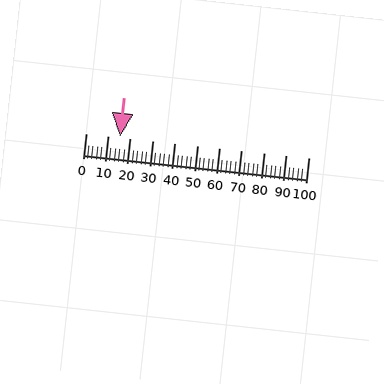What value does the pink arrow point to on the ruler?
The pink arrow points to approximately 15.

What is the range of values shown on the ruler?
The ruler shows values from 0 to 100.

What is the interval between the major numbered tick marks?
The major tick marks are spaced 10 units apart.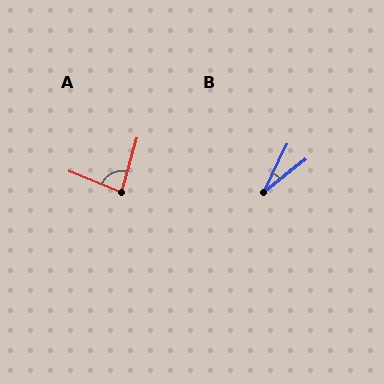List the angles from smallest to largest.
B (25°), A (84°).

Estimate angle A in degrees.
Approximately 84 degrees.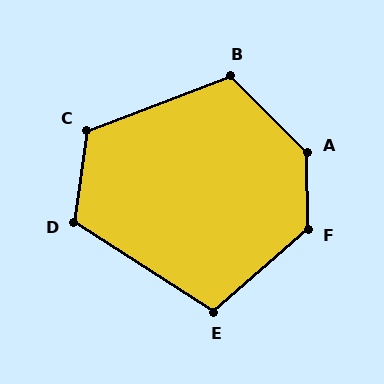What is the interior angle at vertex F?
Approximately 131 degrees (obtuse).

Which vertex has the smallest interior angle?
E, at approximately 106 degrees.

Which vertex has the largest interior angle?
A, at approximately 135 degrees.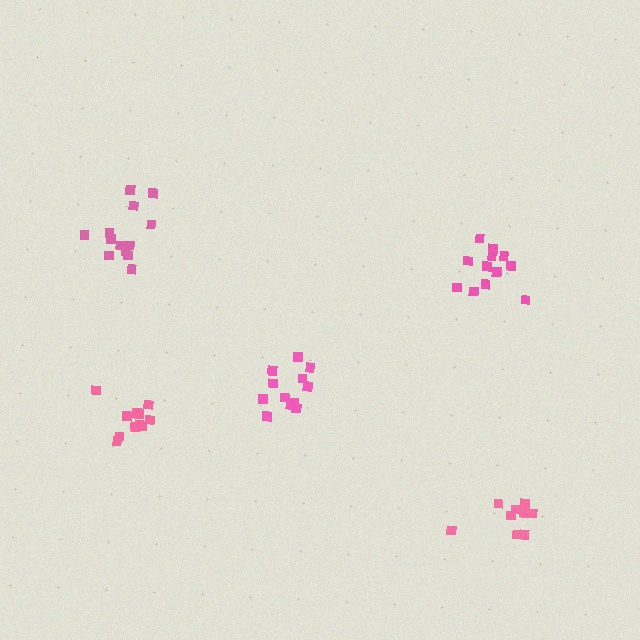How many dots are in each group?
Group 1: 13 dots, Group 2: 11 dots, Group 3: 9 dots, Group 4: 13 dots, Group 5: 12 dots (58 total).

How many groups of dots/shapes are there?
There are 5 groups.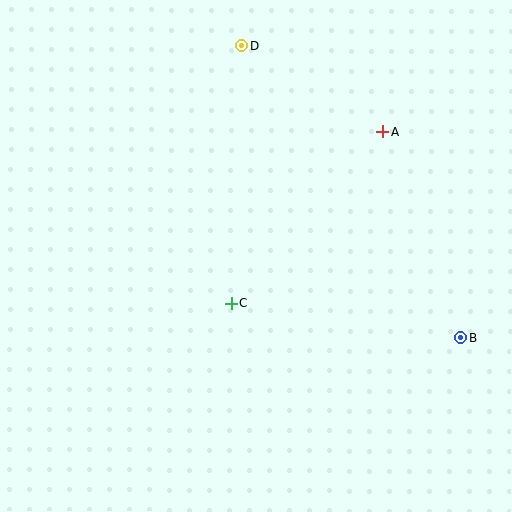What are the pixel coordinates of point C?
Point C is at (231, 303).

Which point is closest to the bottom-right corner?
Point B is closest to the bottom-right corner.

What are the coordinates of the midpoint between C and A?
The midpoint between C and A is at (307, 217).